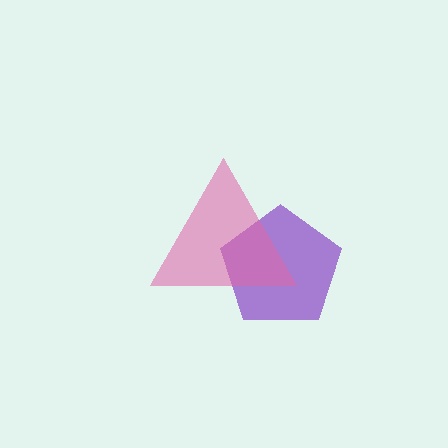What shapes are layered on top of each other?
The layered shapes are: a purple pentagon, a pink triangle.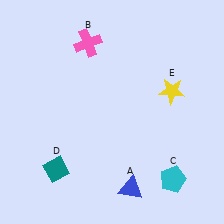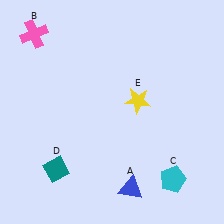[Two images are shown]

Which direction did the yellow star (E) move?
The yellow star (E) moved left.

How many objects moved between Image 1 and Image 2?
2 objects moved between the two images.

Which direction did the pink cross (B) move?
The pink cross (B) moved left.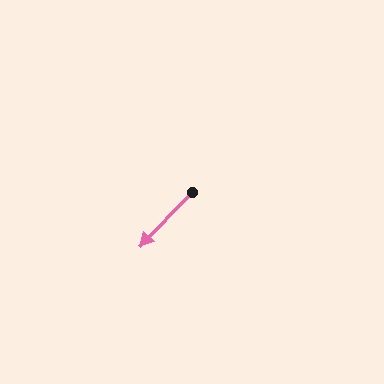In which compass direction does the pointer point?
Southwest.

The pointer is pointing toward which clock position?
Roughly 7 o'clock.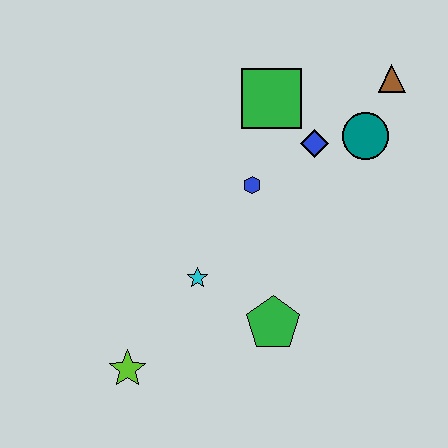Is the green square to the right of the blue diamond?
No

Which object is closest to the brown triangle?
The teal circle is closest to the brown triangle.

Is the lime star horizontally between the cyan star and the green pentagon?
No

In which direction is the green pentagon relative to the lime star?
The green pentagon is to the right of the lime star.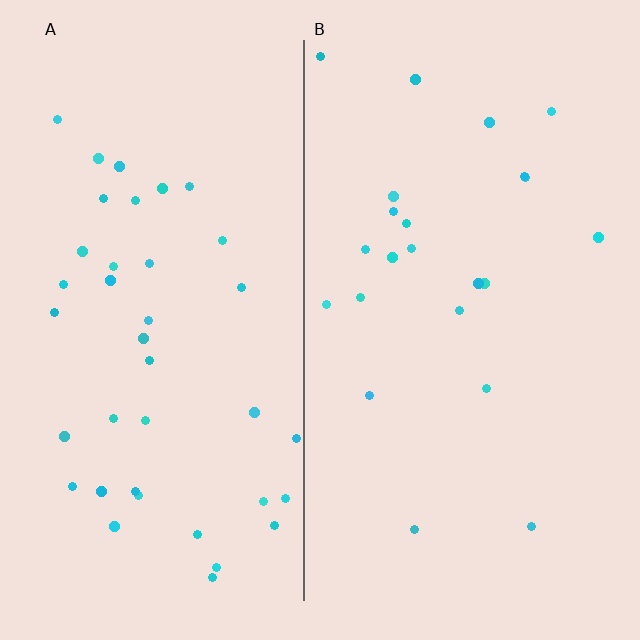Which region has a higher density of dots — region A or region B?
A (the left).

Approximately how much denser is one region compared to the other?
Approximately 1.7× — region A over region B.